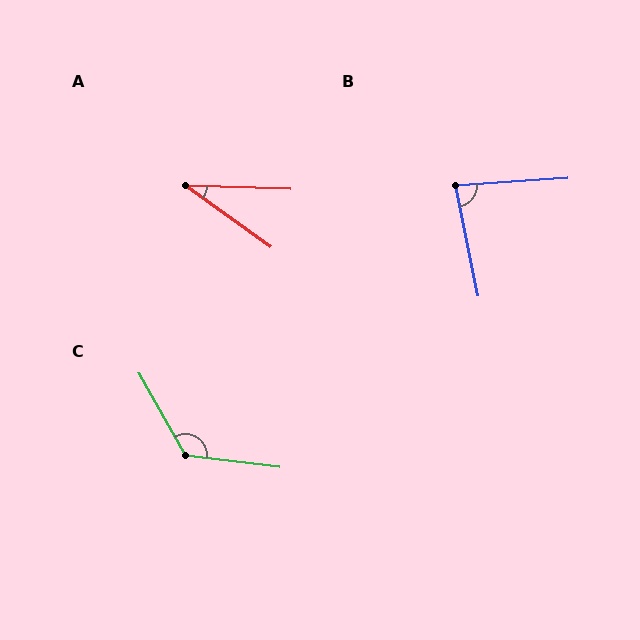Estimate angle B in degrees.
Approximately 83 degrees.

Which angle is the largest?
C, at approximately 126 degrees.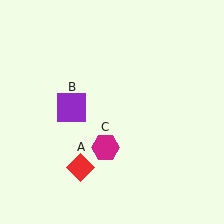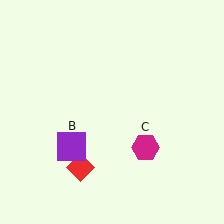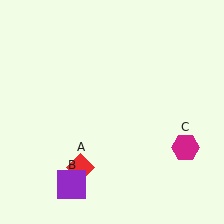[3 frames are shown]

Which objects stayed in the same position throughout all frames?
Red diamond (object A) remained stationary.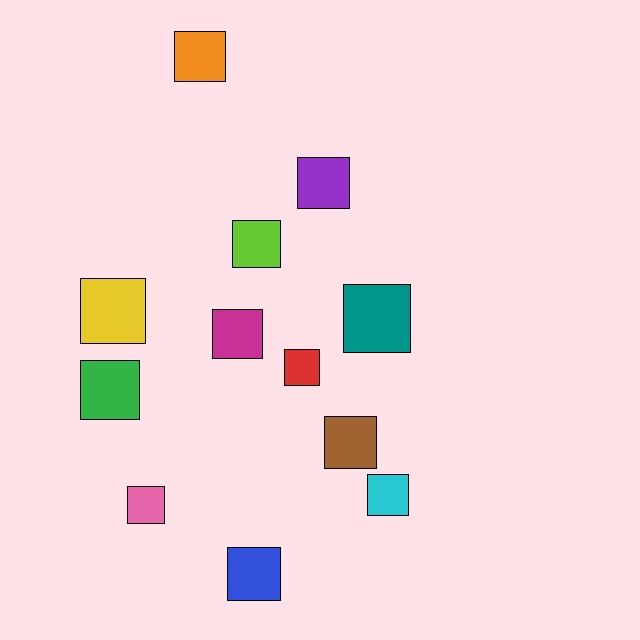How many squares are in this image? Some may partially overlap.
There are 12 squares.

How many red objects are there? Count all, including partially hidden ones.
There is 1 red object.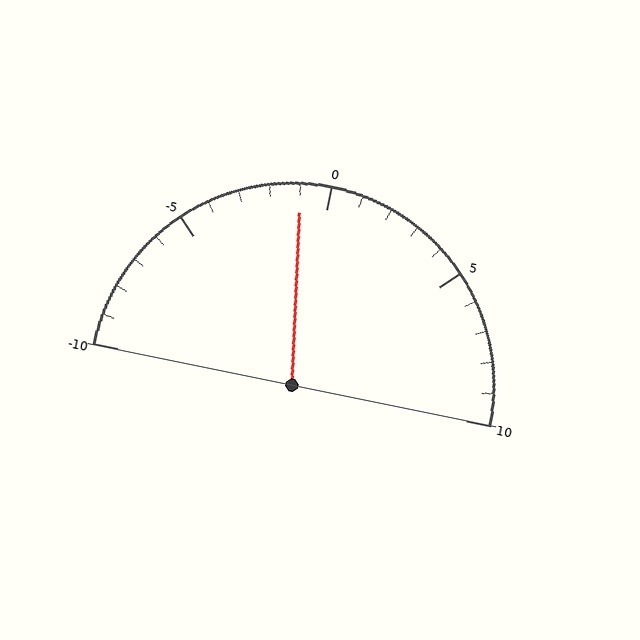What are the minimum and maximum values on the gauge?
The gauge ranges from -10 to 10.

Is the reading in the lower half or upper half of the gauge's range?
The reading is in the lower half of the range (-10 to 10).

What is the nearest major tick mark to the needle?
The nearest major tick mark is 0.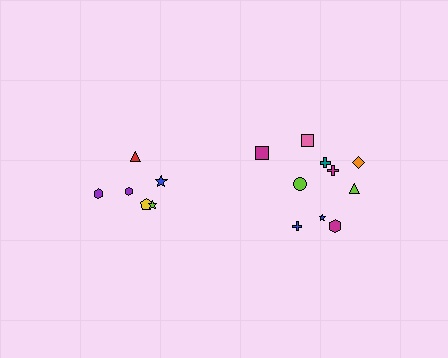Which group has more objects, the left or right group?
The right group.